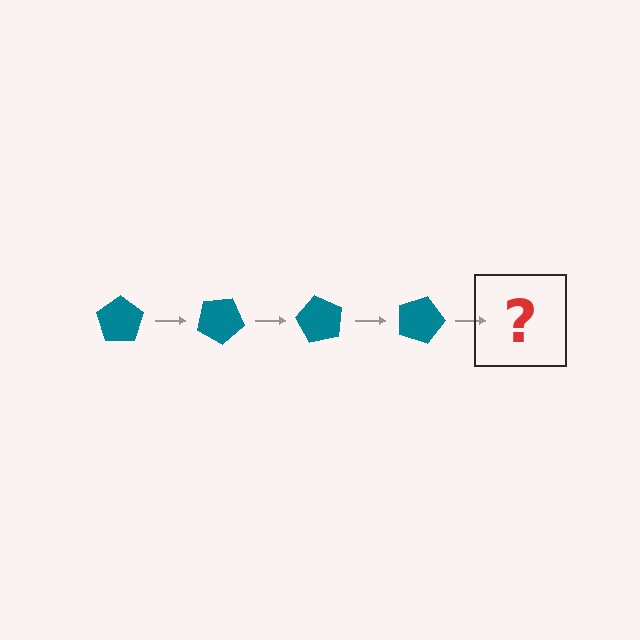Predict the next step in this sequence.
The next step is a teal pentagon rotated 120 degrees.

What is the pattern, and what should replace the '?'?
The pattern is that the pentagon rotates 30 degrees each step. The '?' should be a teal pentagon rotated 120 degrees.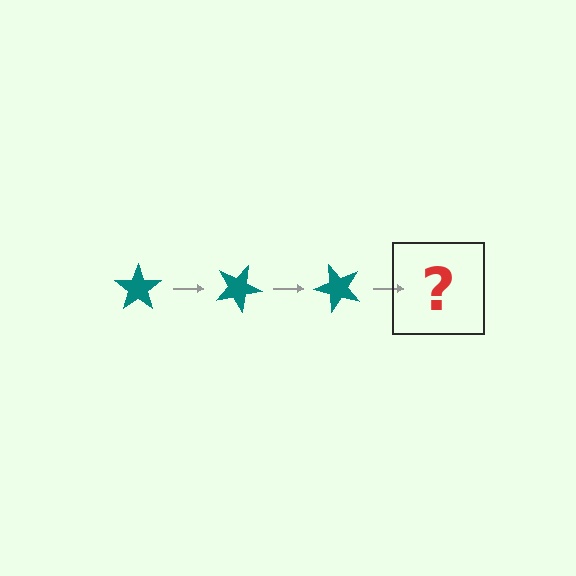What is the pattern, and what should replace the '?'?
The pattern is that the star rotates 25 degrees each step. The '?' should be a teal star rotated 75 degrees.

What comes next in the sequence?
The next element should be a teal star rotated 75 degrees.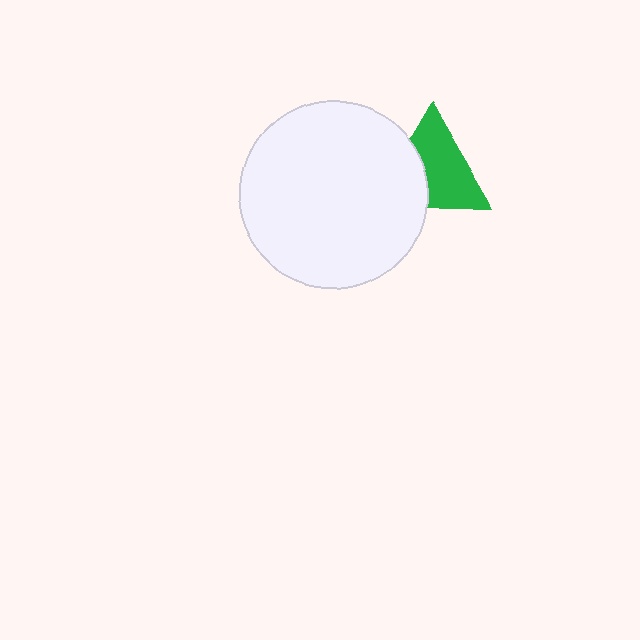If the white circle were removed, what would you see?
You would see the complete green triangle.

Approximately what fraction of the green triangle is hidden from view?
Roughly 37% of the green triangle is hidden behind the white circle.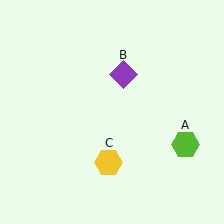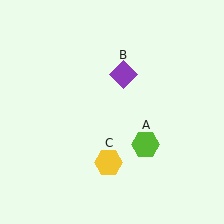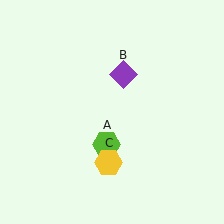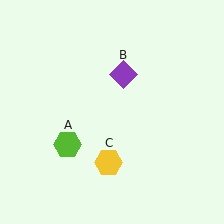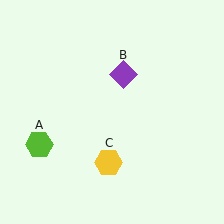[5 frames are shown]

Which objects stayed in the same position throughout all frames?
Purple diamond (object B) and yellow hexagon (object C) remained stationary.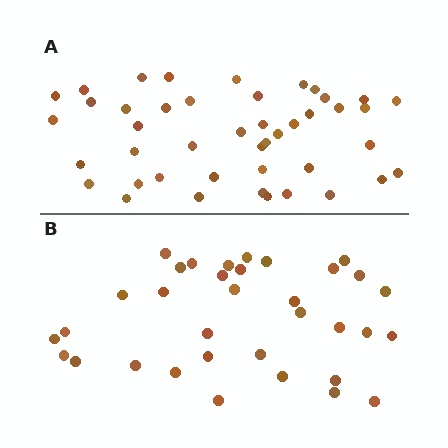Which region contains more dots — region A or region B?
Region A (the top region) has more dots.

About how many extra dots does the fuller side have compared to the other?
Region A has roughly 10 or so more dots than region B.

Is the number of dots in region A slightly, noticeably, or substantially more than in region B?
Region A has noticeably more, but not dramatically so. The ratio is roughly 1.3 to 1.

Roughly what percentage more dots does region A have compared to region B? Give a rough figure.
About 30% more.